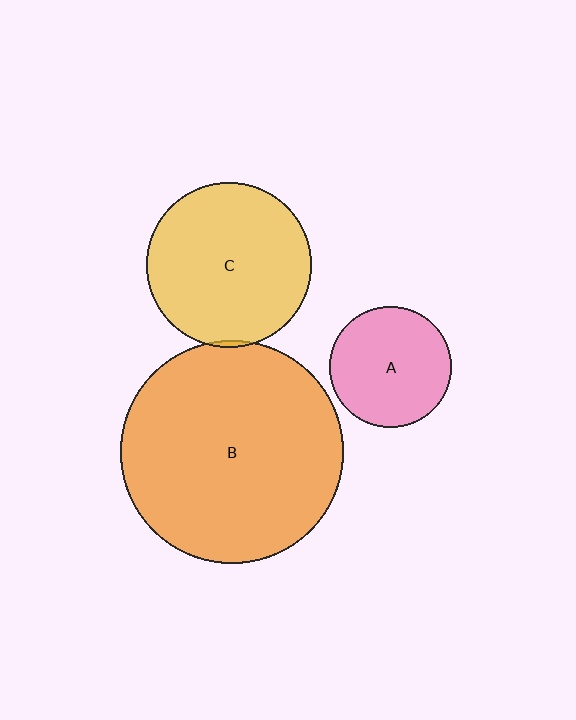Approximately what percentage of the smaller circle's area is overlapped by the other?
Approximately 5%.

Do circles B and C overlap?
Yes.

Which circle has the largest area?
Circle B (orange).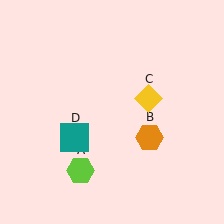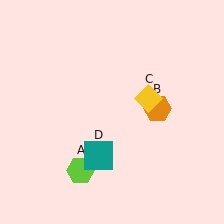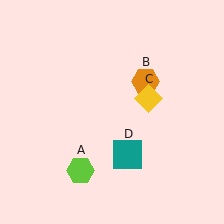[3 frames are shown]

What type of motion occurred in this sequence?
The orange hexagon (object B), teal square (object D) rotated counterclockwise around the center of the scene.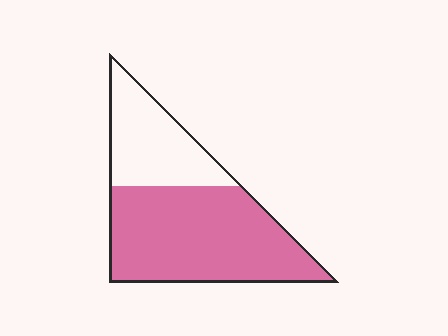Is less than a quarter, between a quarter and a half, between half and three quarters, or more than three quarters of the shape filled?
Between half and three quarters.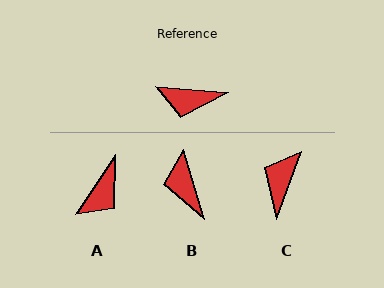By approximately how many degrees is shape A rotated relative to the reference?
Approximately 61 degrees counter-clockwise.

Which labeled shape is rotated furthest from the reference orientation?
C, about 105 degrees away.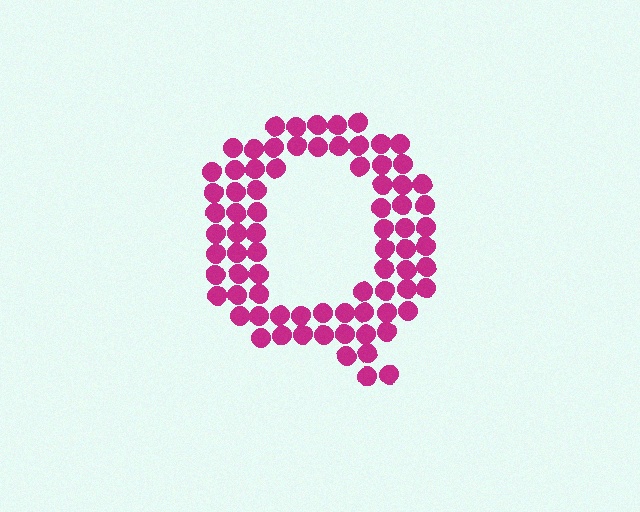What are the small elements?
The small elements are circles.